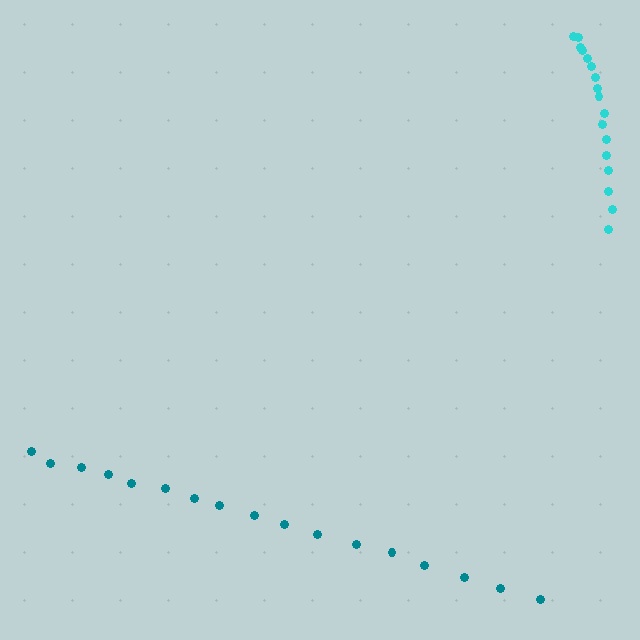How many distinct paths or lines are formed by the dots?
There are 2 distinct paths.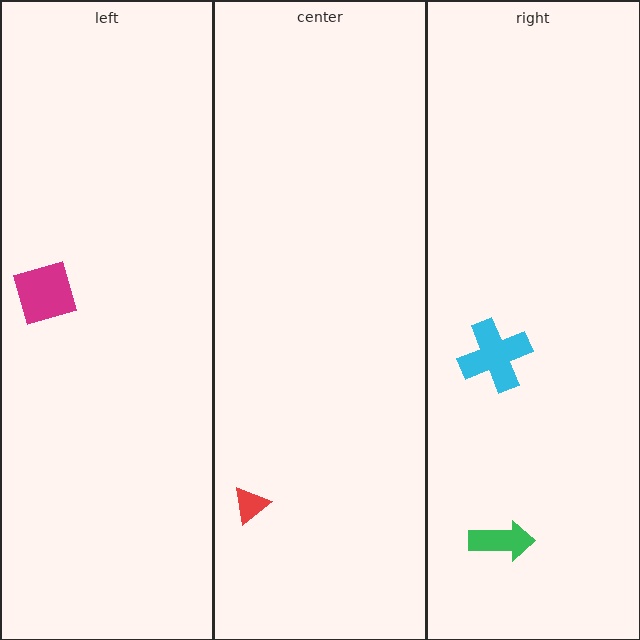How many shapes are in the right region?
2.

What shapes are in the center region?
The red triangle.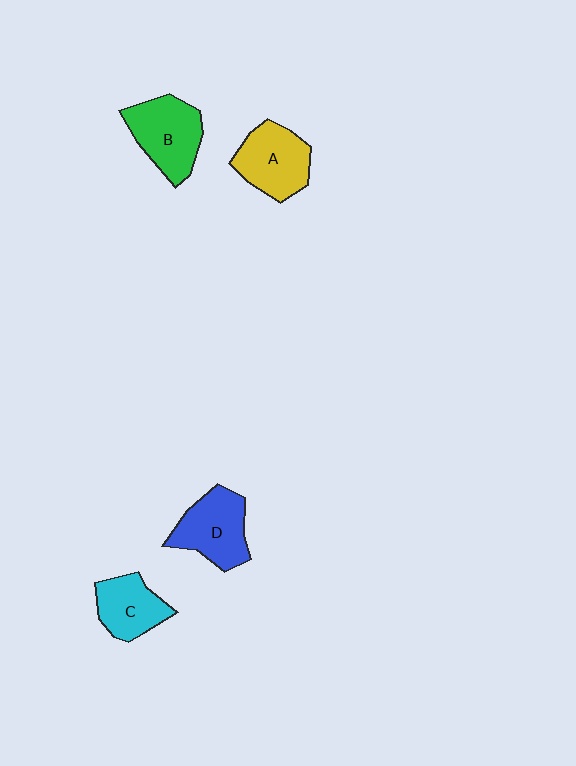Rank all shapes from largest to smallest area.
From largest to smallest: B (green), D (blue), A (yellow), C (cyan).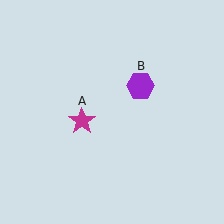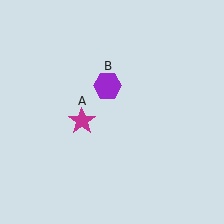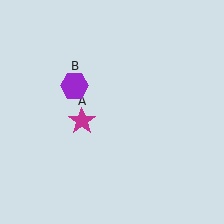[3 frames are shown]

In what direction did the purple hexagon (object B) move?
The purple hexagon (object B) moved left.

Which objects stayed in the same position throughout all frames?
Magenta star (object A) remained stationary.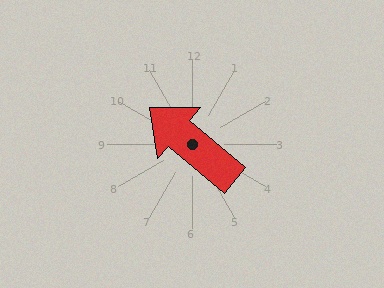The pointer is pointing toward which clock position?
Roughly 10 o'clock.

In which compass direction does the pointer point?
Northwest.